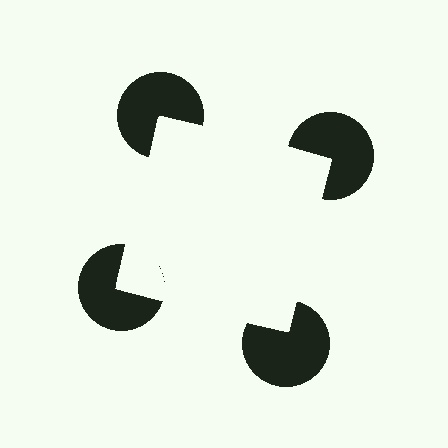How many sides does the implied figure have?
4 sides.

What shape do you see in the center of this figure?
An illusory square — its edges are inferred from the aligned wedge cuts in the pac-man discs, not physically drawn.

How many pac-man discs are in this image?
There are 4 — one at each vertex of the illusory square.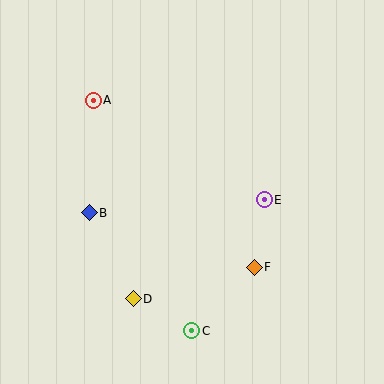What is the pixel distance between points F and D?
The distance between F and D is 125 pixels.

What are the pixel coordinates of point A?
Point A is at (93, 100).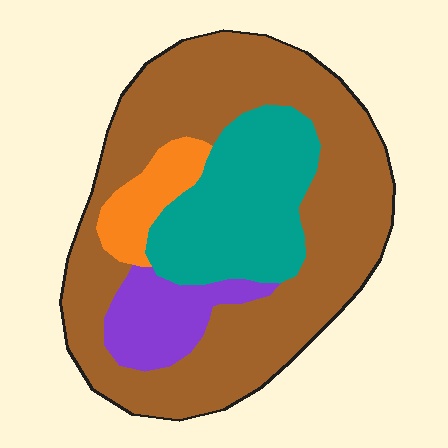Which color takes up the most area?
Brown, at roughly 60%.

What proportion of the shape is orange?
Orange covers 7% of the shape.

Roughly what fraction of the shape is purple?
Purple takes up about one tenth (1/10) of the shape.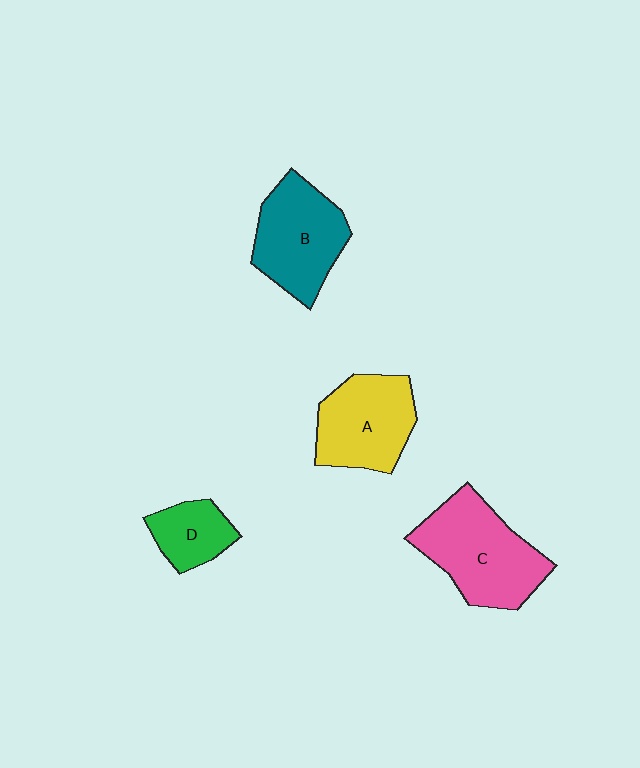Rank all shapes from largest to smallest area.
From largest to smallest: C (pink), B (teal), A (yellow), D (green).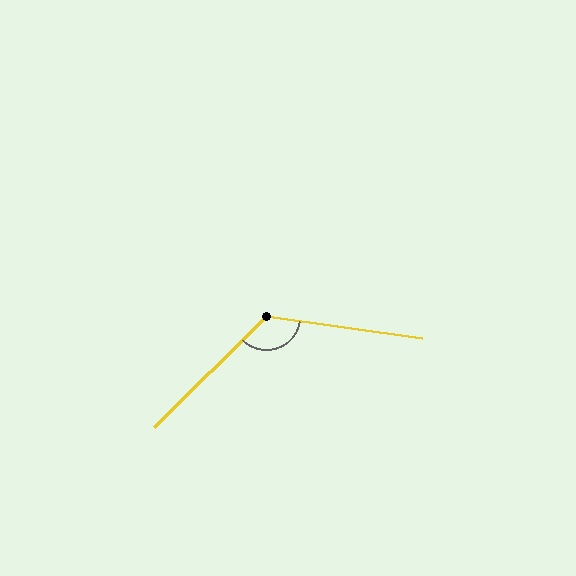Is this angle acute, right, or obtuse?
It is obtuse.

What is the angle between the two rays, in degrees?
Approximately 127 degrees.